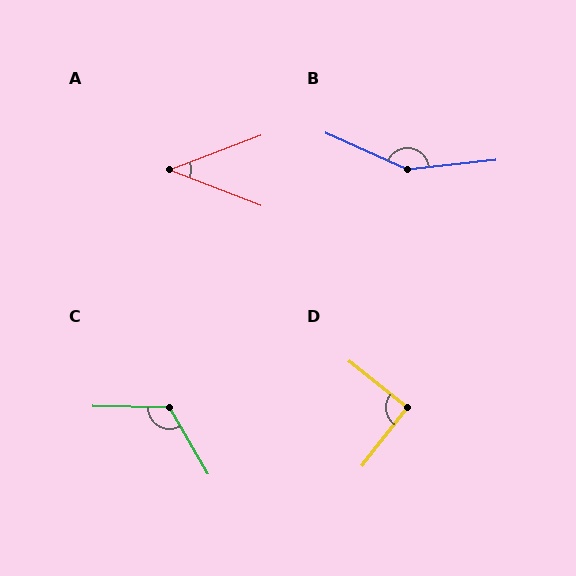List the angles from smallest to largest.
A (42°), D (91°), C (121°), B (149°).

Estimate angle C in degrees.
Approximately 121 degrees.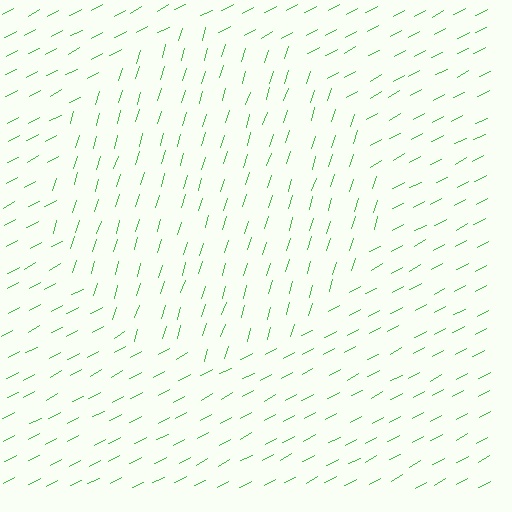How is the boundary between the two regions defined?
The boundary is defined purely by a change in line orientation (approximately 45 degrees difference). All lines are the same color and thickness.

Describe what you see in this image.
The image is filled with small green line segments. A circle region in the image has lines oriented differently from the surrounding lines, creating a visible texture boundary.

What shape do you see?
I see a circle.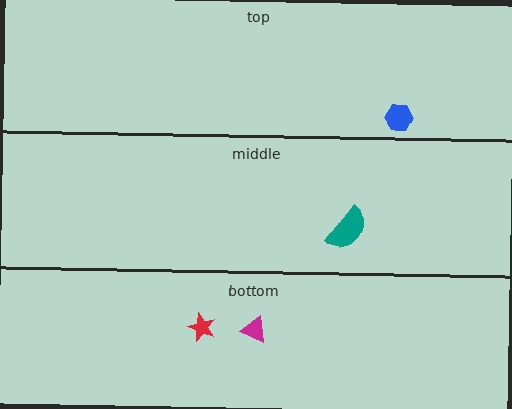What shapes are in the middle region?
The teal semicircle.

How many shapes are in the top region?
1.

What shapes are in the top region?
The blue hexagon.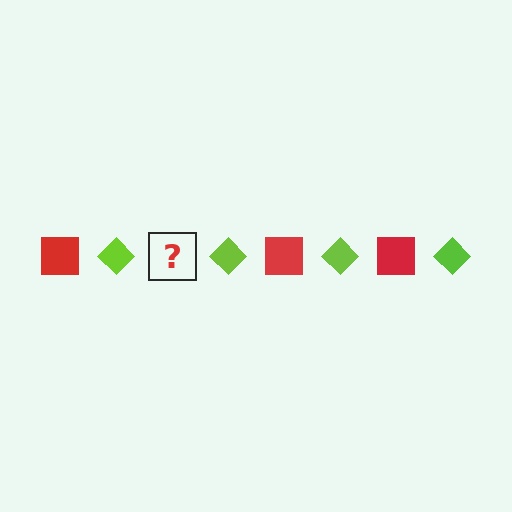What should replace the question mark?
The question mark should be replaced with a red square.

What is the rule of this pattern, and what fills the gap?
The rule is that the pattern alternates between red square and lime diamond. The gap should be filled with a red square.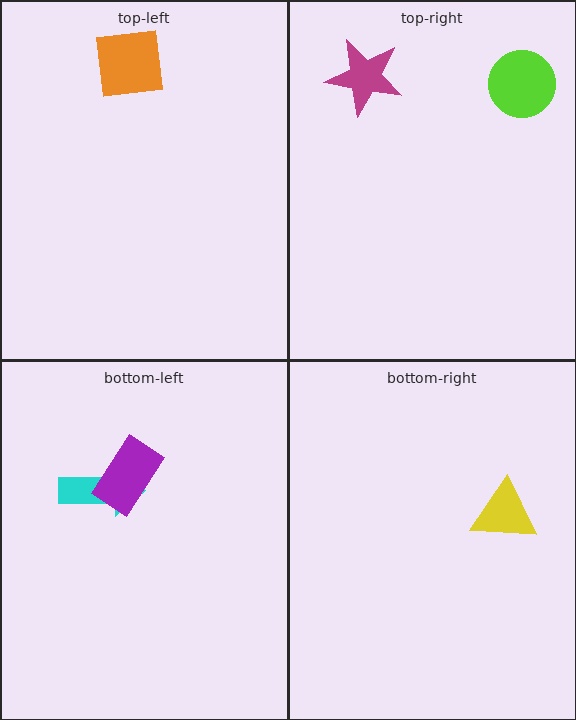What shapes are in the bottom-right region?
The yellow triangle.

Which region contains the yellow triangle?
The bottom-right region.